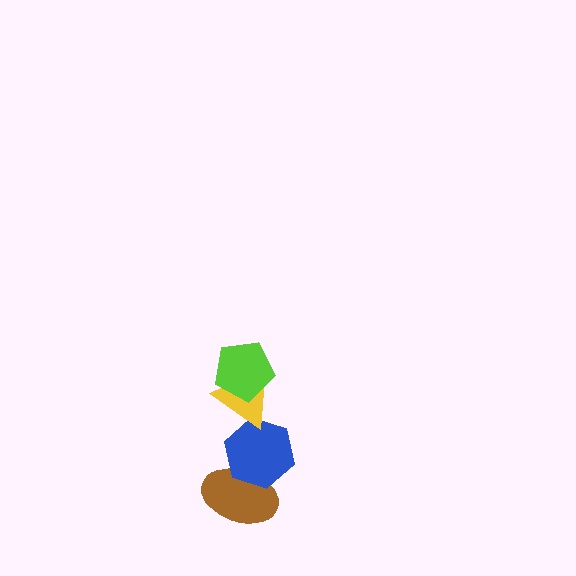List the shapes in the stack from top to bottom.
From top to bottom: the lime pentagon, the yellow triangle, the blue hexagon, the brown ellipse.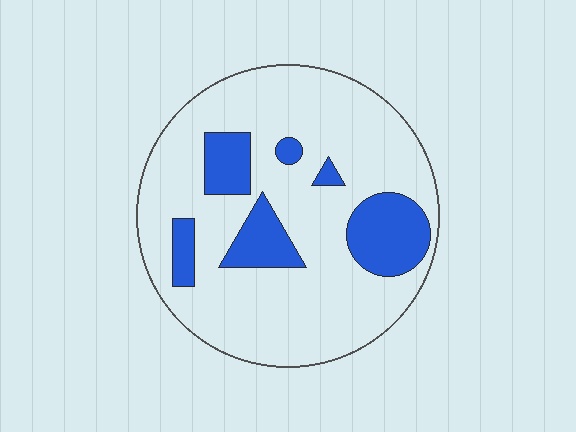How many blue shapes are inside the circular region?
6.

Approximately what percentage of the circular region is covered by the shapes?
Approximately 20%.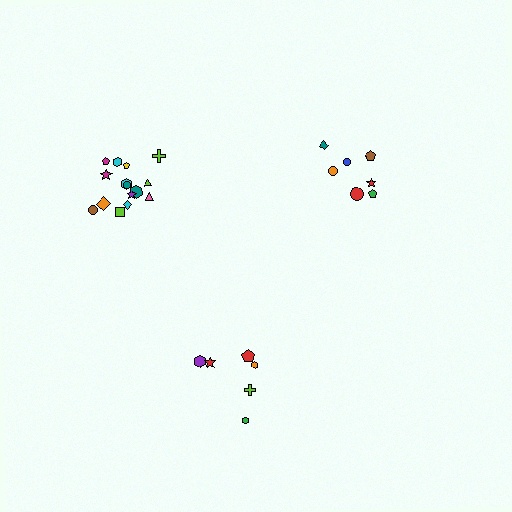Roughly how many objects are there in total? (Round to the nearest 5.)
Roughly 30 objects in total.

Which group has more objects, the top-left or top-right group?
The top-left group.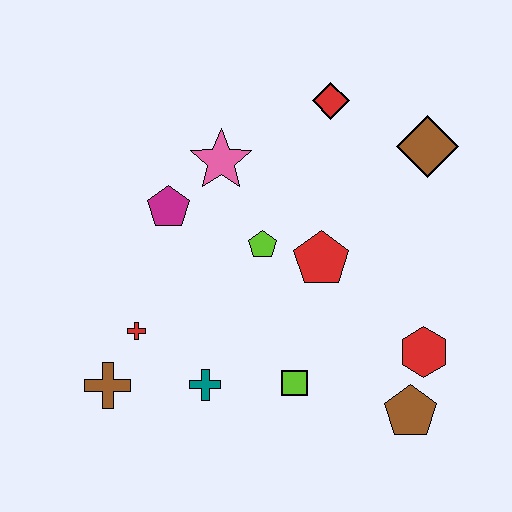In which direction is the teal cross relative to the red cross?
The teal cross is to the right of the red cross.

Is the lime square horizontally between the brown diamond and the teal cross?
Yes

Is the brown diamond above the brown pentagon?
Yes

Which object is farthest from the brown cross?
The brown diamond is farthest from the brown cross.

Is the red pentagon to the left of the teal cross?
No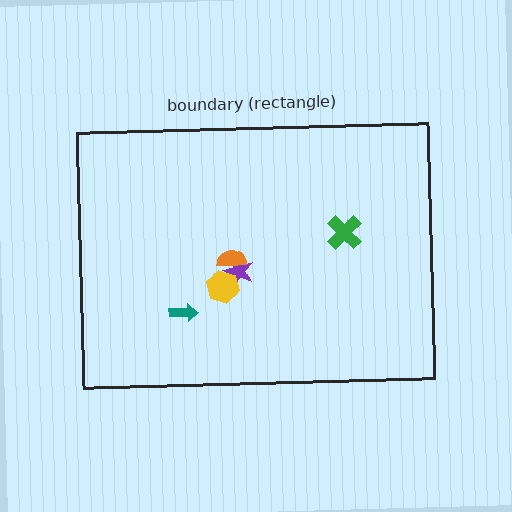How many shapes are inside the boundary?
5 inside, 0 outside.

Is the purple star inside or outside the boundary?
Inside.